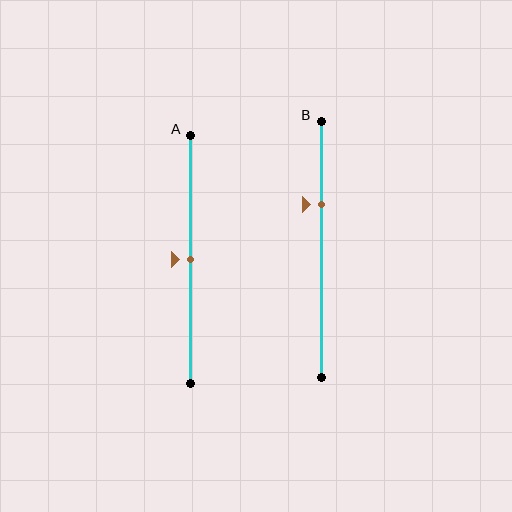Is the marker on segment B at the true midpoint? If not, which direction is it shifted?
No, the marker on segment B is shifted upward by about 18% of the segment length.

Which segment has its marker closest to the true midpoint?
Segment A has its marker closest to the true midpoint.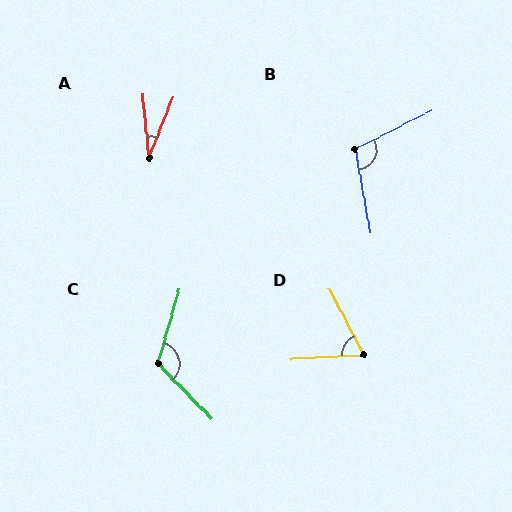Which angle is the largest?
C, at approximately 119 degrees.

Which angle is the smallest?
A, at approximately 28 degrees.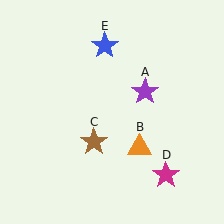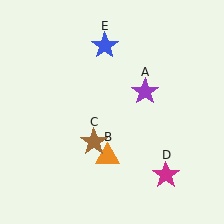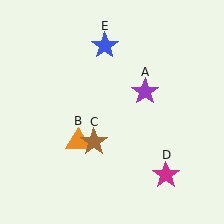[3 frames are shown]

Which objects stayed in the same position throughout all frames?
Purple star (object A) and brown star (object C) and magenta star (object D) and blue star (object E) remained stationary.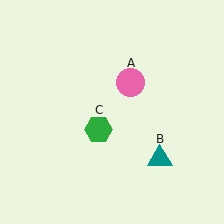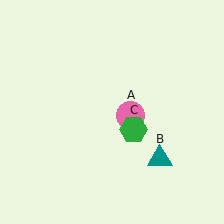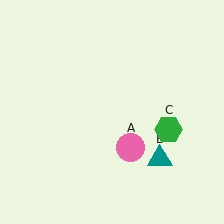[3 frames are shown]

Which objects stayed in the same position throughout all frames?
Teal triangle (object B) remained stationary.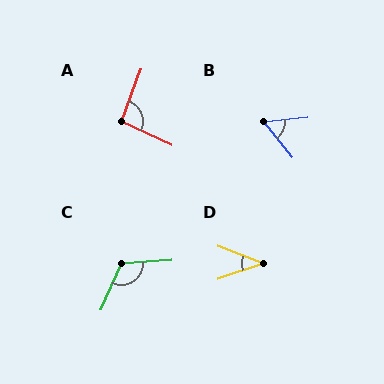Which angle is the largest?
C, at approximately 117 degrees.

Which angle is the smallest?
D, at approximately 39 degrees.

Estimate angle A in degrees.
Approximately 94 degrees.